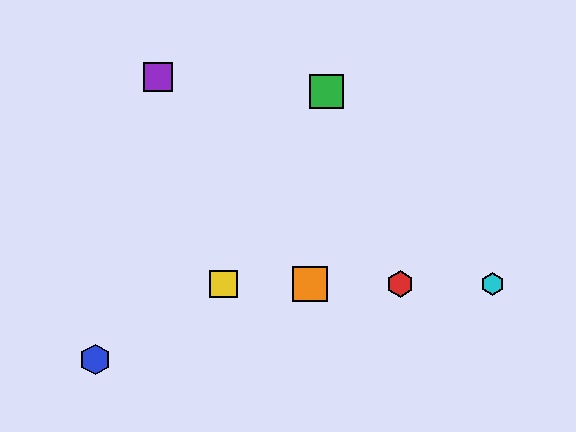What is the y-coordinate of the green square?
The green square is at y≈92.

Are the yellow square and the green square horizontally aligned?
No, the yellow square is at y≈284 and the green square is at y≈92.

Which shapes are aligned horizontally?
The red hexagon, the yellow square, the orange square, the cyan hexagon are aligned horizontally.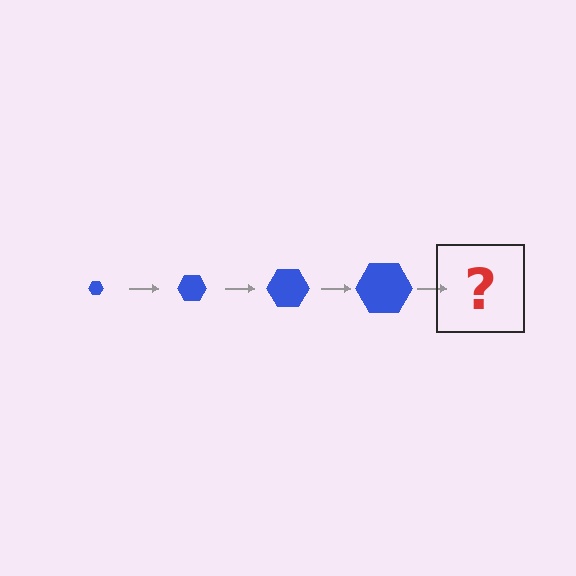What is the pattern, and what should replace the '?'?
The pattern is that the hexagon gets progressively larger each step. The '?' should be a blue hexagon, larger than the previous one.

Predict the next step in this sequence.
The next step is a blue hexagon, larger than the previous one.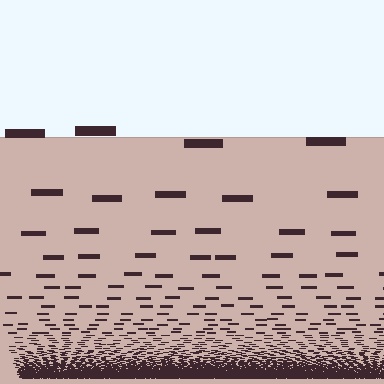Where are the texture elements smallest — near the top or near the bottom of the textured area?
Near the bottom.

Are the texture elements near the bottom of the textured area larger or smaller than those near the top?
Smaller. The gradient is inverted — elements near the bottom are smaller and denser.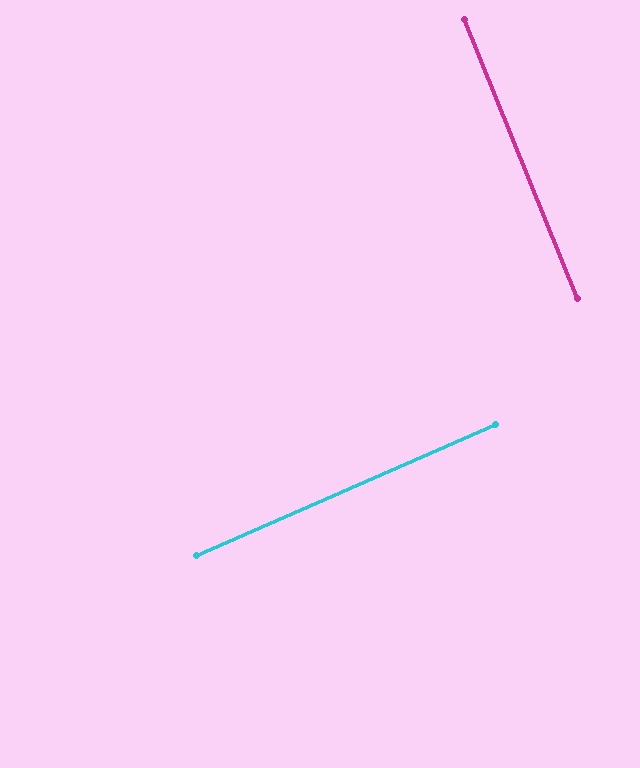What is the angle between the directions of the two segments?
Approximately 88 degrees.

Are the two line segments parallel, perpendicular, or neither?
Perpendicular — they meet at approximately 88°.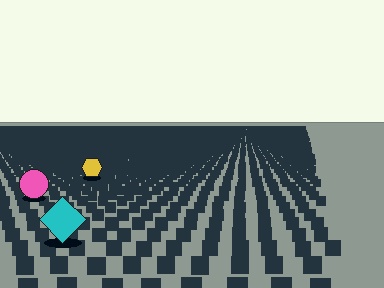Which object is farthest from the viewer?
The yellow hexagon is farthest from the viewer. It appears smaller and the ground texture around it is denser.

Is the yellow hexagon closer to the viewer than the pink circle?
No. The pink circle is closer — you can tell from the texture gradient: the ground texture is coarser near it.